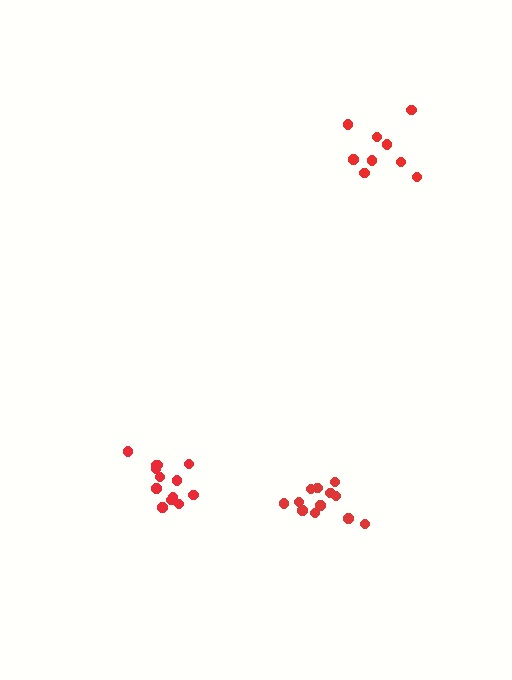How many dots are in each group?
Group 1: 13 dots, Group 2: 9 dots, Group 3: 12 dots (34 total).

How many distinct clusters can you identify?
There are 3 distinct clusters.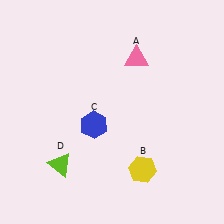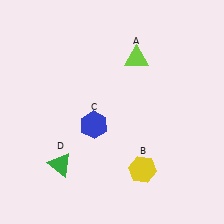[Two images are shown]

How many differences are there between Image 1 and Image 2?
There are 2 differences between the two images.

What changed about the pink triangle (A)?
In Image 1, A is pink. In Image 2, it changed to lime.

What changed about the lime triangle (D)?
In Image 1, D is lime. In Image 2, it changed to green.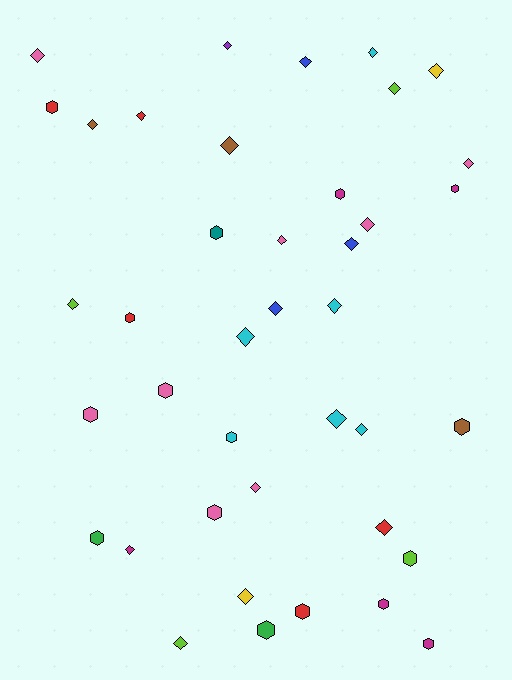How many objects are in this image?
There are 40 objects.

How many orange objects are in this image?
There are no orange objects.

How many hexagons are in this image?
There are 16 hexagons.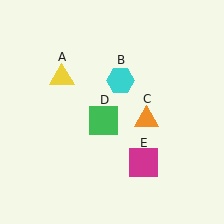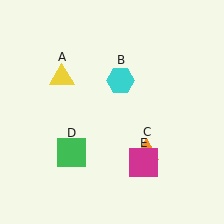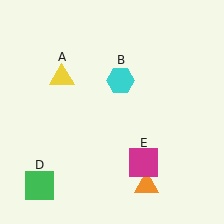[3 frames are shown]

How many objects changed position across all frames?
2 objects changed position: orange triangle (object C), green square (object D).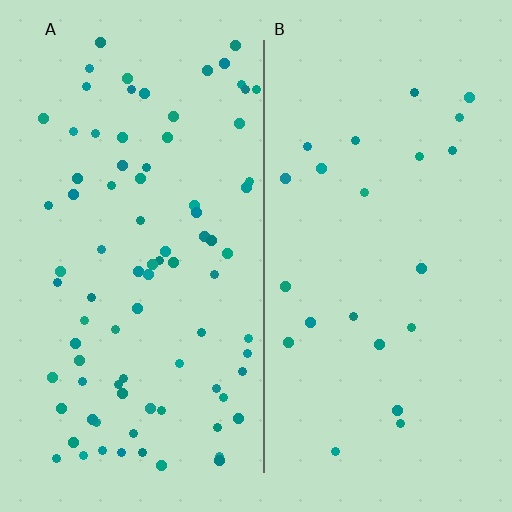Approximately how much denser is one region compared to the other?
Approximately 3.7× — region A over region B.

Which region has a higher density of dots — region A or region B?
A (the left).